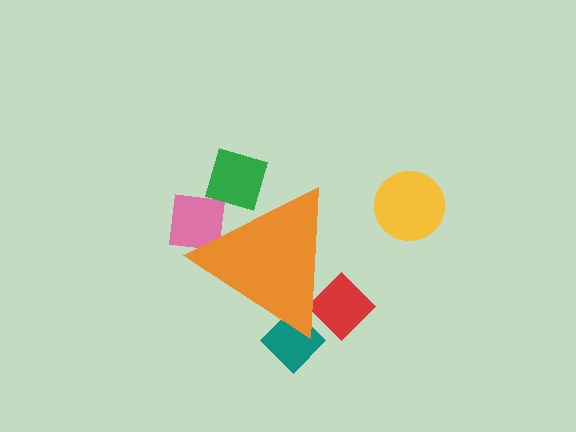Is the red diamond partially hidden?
Yes, the red diamond is partially hidden behind the orange triangle.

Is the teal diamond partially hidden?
Yes, the teal diamond is partially hidden behind the orange triangle.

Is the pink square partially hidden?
Yes, the pink square is partially hidden behind the orange triangle.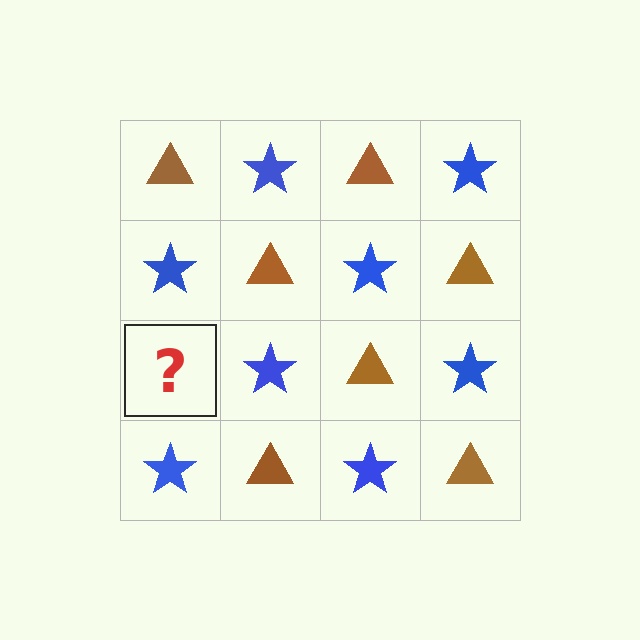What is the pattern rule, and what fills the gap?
The rule is that it alternates brown triangle and blue star in a checkerboard pattern. The gap should be filled with a brown triangle.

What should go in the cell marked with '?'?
The missing cell should contain a brown triangle.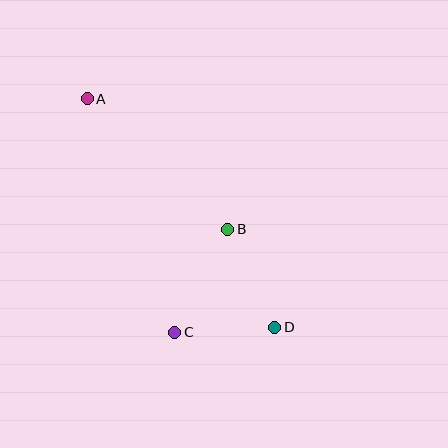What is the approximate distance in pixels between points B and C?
The distance between B and C is approximately 116 pixels.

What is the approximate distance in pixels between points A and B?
The distance between A and B is approximately 192 pixels.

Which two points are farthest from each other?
Points A and D are farthest from each other.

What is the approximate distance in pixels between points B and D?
The distance between B and D is approximately 108 pixels.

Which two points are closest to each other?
Points C and D are closest to each other.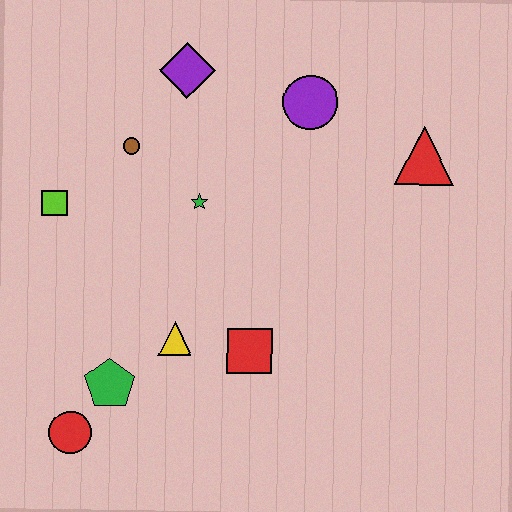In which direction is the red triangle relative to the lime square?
The red triangle is to the right of the lime square.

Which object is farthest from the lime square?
The red triangle is farthest from the lime square.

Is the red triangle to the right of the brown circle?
Yes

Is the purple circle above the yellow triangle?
Yes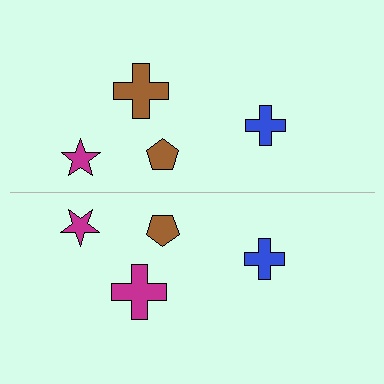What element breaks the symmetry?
The magenta cross on the bottom side breaks the symmetry — its mirror counterpart is brown.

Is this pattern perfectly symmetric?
No, the pattern is not perfectly symmetric. The magenta cross on the bottom side breaks the symmetry — its mirror counterpart is brown.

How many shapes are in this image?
There are 8 shapes in this image.